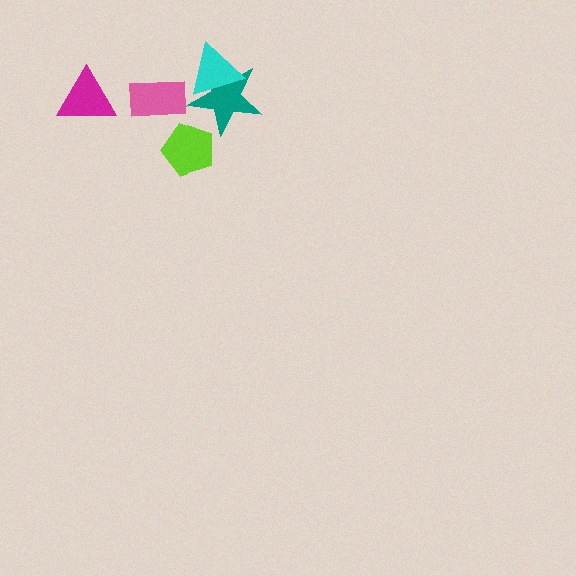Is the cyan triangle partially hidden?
No, no other shape covers it.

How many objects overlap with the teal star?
1 object overlaps with the teal star.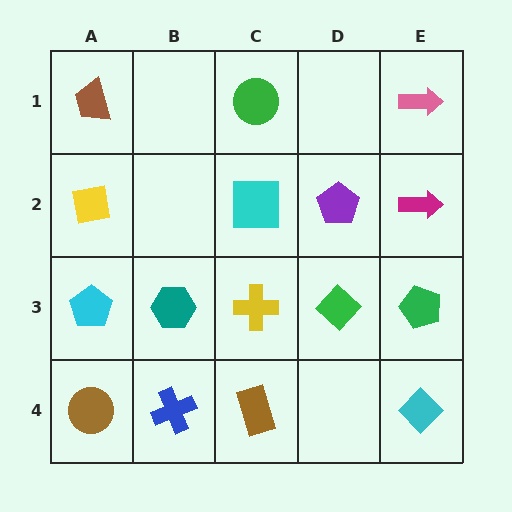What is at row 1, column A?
A brown trapezoid.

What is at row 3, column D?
A green diamond.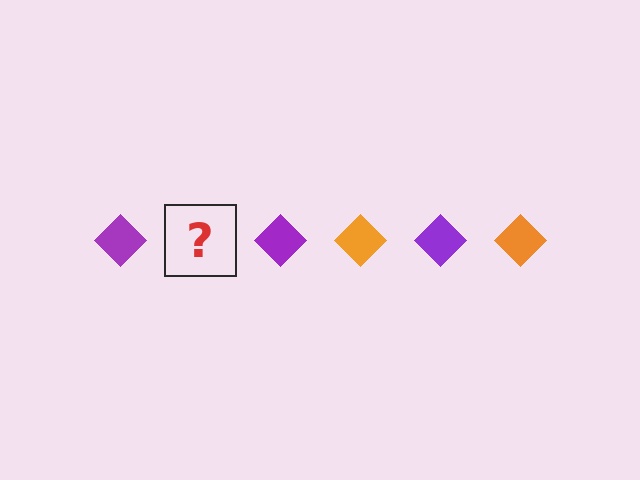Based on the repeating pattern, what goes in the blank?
The blank should be an orange diamond.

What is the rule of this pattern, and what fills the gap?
The rule is that the pattern cycles through purple, orange diamonds. The gap should be filled with an orange diamond.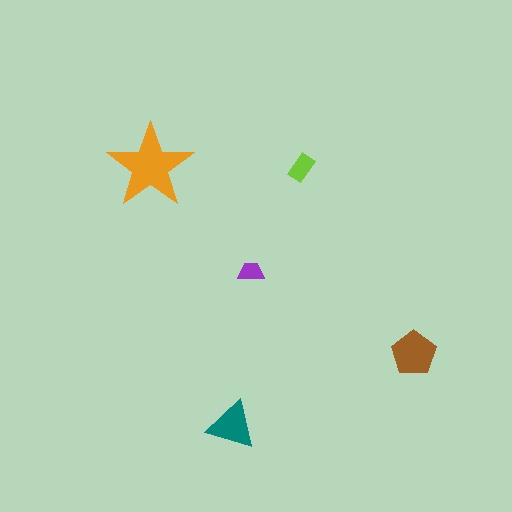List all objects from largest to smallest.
The orange star, the brown pentagon, the teal triangle, the lime rectangle, the purple trapezoid.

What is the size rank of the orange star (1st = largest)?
1st.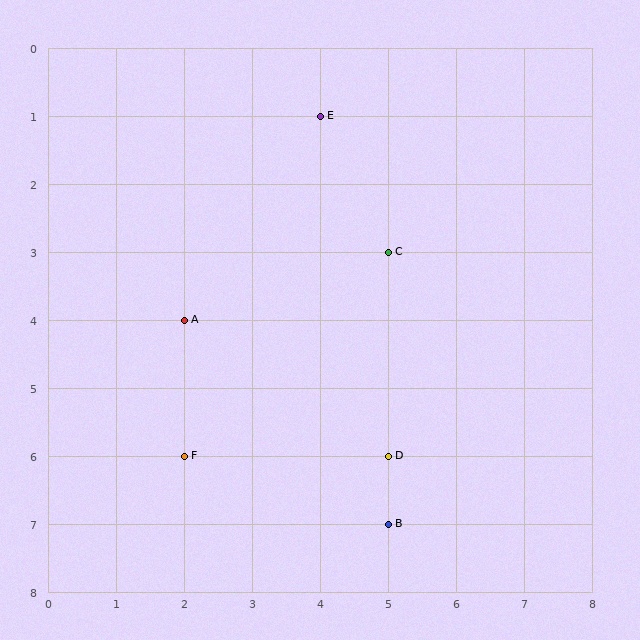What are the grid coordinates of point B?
Point B is at grid coordinates (5, 7).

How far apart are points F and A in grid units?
Points F and A are 2 rows apart.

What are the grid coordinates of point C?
Point C is at grid coordinates (5, 3).